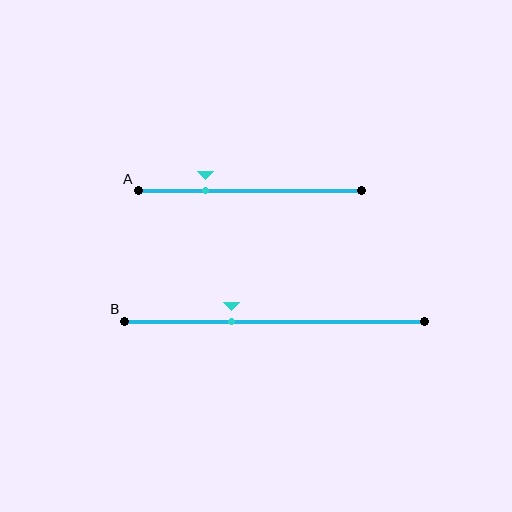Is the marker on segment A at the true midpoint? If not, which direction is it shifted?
No, the marker on segment A is shifted to the left by about 20% of the segment length.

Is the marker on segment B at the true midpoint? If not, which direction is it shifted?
No, the marker on segment B is shifted to the left by about 14% of the segment length.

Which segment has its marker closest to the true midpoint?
Segment B has its marker closest to the true midpoint.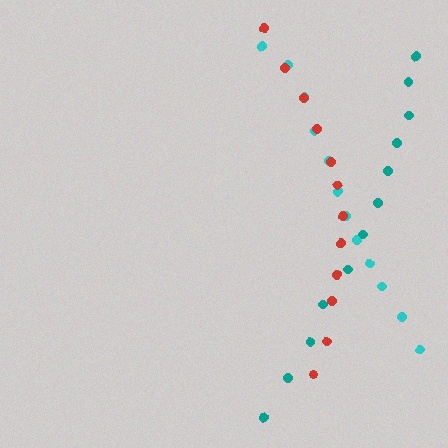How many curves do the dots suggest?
There are 3 distinct paths.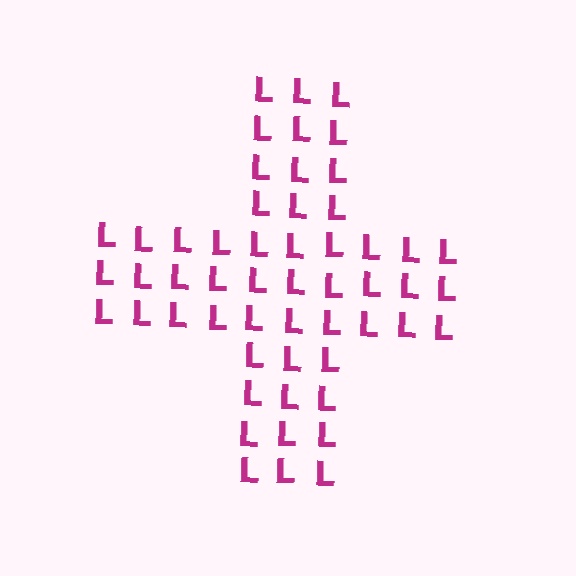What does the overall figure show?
The overall figure shows a cross.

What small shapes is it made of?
It is made of small letter L's.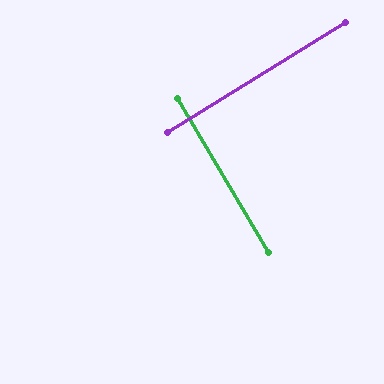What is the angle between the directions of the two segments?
Approximately 89 degrees.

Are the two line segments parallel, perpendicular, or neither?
Perpendicular — they meet at approximately 89°.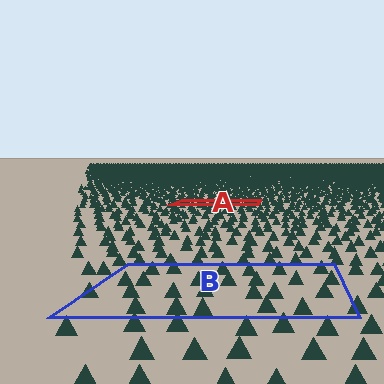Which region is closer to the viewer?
Region B is closer. The texture elements there are larger and more spread out.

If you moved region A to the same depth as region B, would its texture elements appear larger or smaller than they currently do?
They would appear larger. At a closer depth, the same texture elements are projected at a bigger on-screen size.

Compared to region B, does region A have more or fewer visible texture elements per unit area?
Region A has more texture elements per unit area — they are packed more densely because it is farther away.